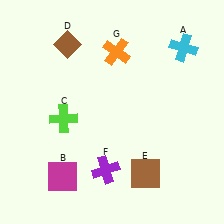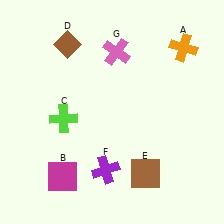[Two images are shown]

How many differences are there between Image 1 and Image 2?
There are 2 differences between the two images.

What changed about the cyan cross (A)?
In Image 1, A is cyan. In Image 2, it changed to orange.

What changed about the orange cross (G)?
In Image 1, G is orange. In Image 2, it changed to pink.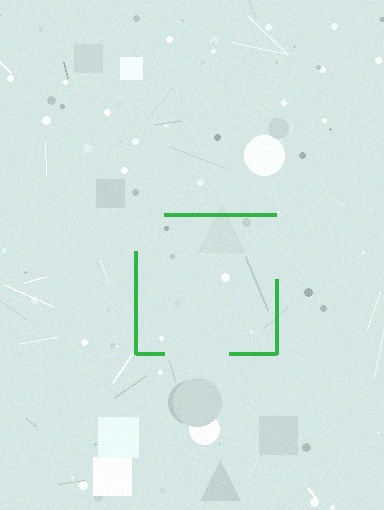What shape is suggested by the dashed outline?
The dashed outline suggests a square.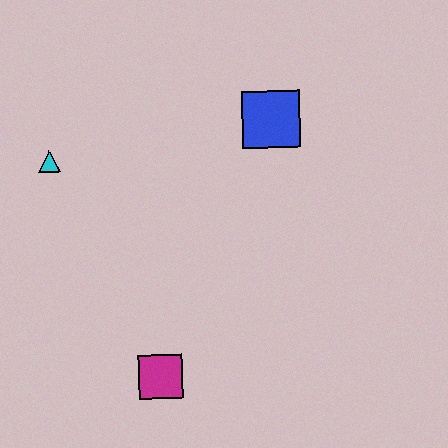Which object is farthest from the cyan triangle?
The magenta square is farthest from the cyan triangle.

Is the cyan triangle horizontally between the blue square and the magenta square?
No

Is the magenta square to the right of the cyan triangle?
Yes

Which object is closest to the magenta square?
The cyan triangle is closest to the magenta square.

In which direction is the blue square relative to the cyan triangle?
The blue square is to the right of the cyan triangle.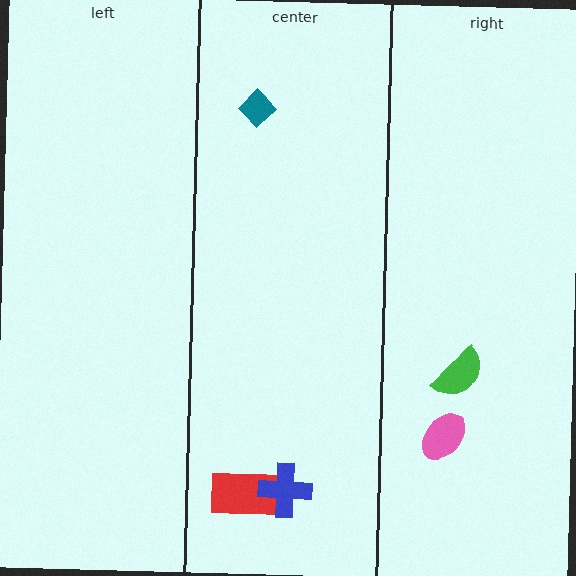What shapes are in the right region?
The green semicircle, the pink ellipse.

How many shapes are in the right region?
2.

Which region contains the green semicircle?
The right region.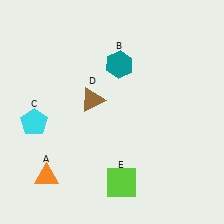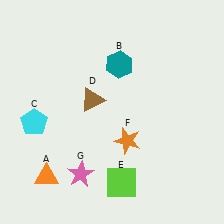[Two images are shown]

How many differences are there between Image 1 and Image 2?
There are 2 differences between the two images.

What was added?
An orange star (F), a pink star (G) were added in Image 2.